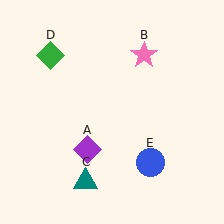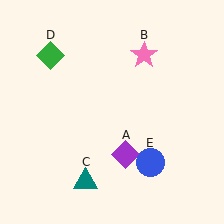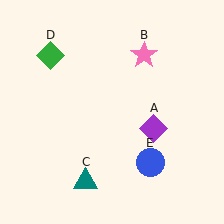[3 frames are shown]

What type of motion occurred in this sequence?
The purple diamond (object A) rotated counterclockwise around the center of the scene.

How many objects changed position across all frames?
1 object changed position: purple diamond (object A).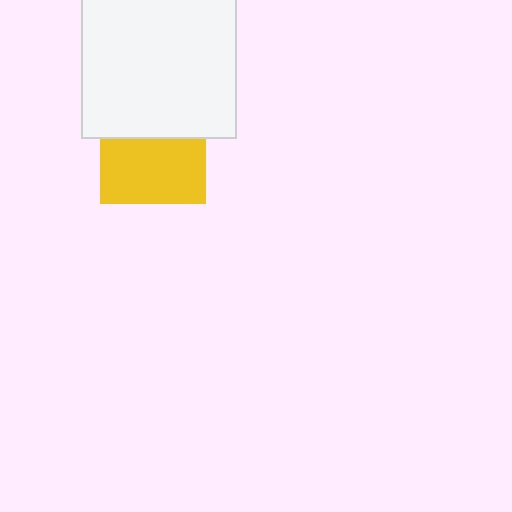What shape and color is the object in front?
The object in front is a white square.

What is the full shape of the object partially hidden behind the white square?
The partially hidden object is a yellow square.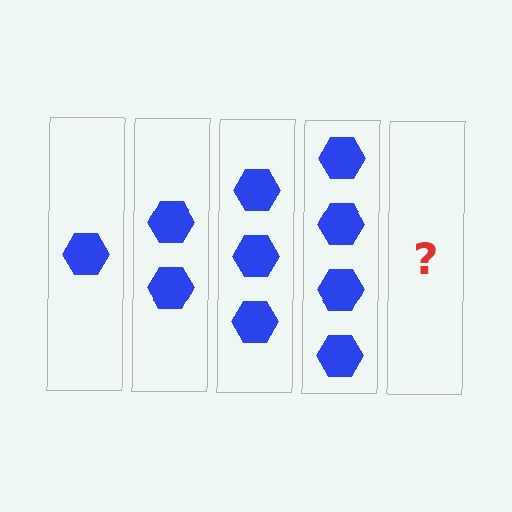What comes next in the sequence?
The next element should be 5 hexagons.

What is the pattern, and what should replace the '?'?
The pattern is that each step adds one more hexagon. The '?' should be 5 hexagons.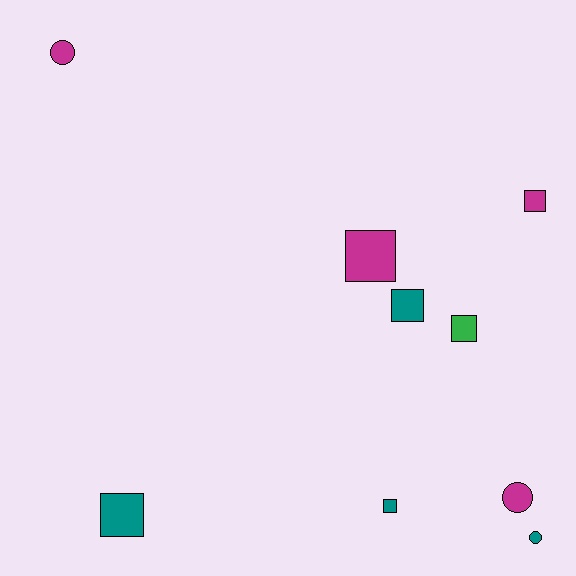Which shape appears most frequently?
Square, with 6 objects.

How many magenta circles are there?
There are 2 magenta circles.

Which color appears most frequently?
Magenta, with 4 objects.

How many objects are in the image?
There are 9 objects.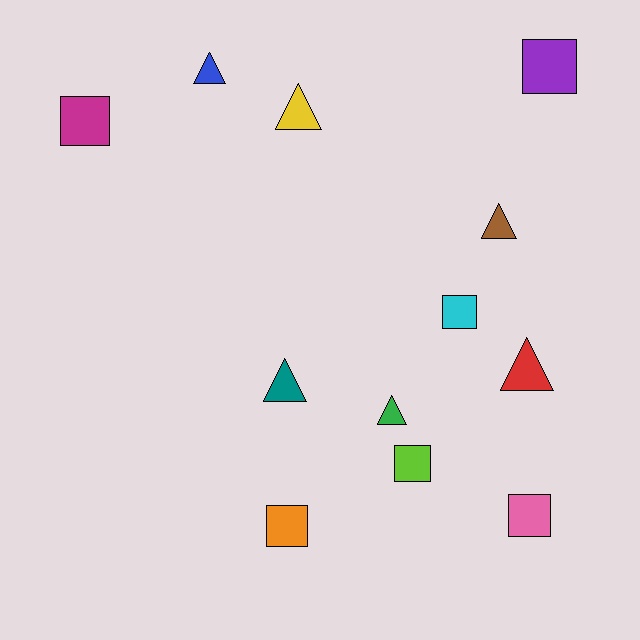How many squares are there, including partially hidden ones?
There are 6 squares.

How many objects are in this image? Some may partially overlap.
There are 12 objects.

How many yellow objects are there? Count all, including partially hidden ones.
There is 1 yellow object.